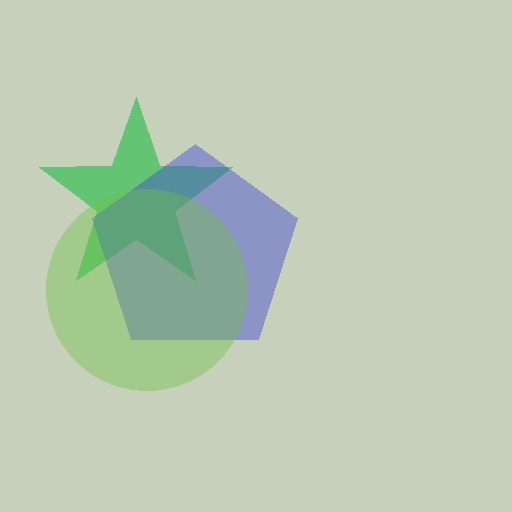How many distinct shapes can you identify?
There are 3 distinct shapes: a green star, a blue pentagon, a lime circle.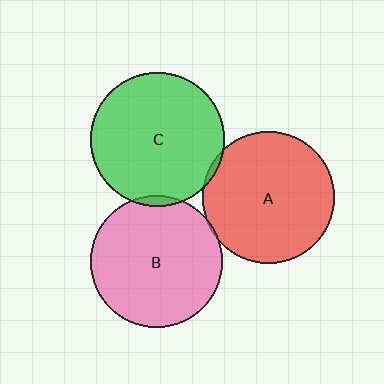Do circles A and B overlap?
Yes.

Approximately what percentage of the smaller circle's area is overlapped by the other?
Approximately 5%.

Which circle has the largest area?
Circle C (green).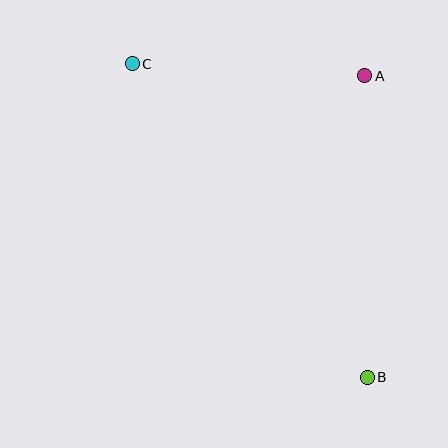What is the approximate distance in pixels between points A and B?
The distance between A and B is approximately 302 pixels.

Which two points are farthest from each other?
Points B and C are farthest from each other.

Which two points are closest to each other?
Points A and C are closest to each other.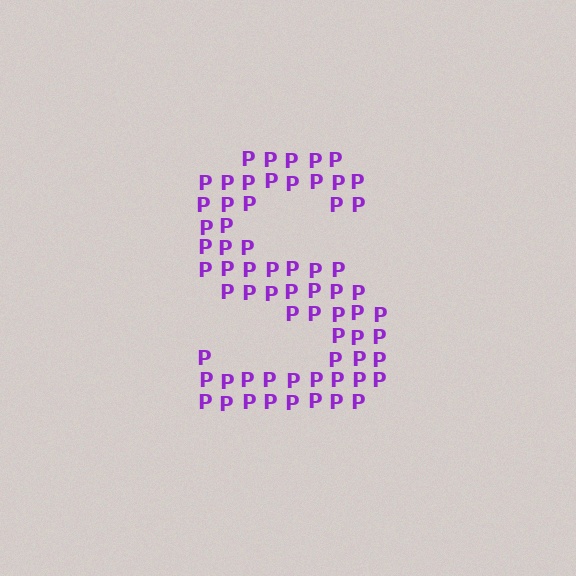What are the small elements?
The small elements are letter P's.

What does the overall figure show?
The overall figure shows the letter S.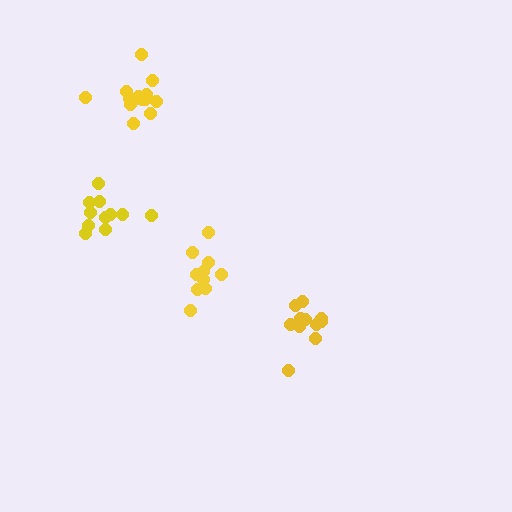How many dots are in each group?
Group 1: 10 dots, Group 2: 11 dots, Group 3: 14 dots, Group 4: 11 dots (46 total).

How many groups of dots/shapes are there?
There are 4 groups.